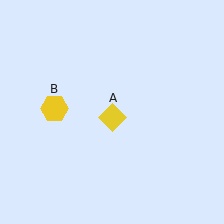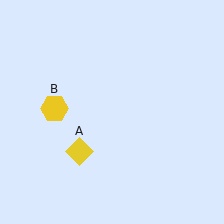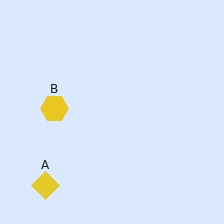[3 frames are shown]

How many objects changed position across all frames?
1 object changed position: yellow diamond (object A).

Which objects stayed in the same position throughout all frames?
Yellow hexagon (object B) remained stationary.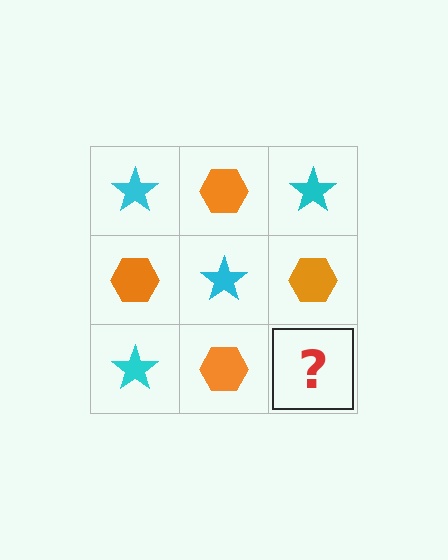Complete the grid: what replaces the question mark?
The question mark should be replaced with a cyan star.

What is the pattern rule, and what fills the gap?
The rule is that it alternates cyan star and orange hexagon in a checkerboard pattern. The gap should be filled with a cyan star.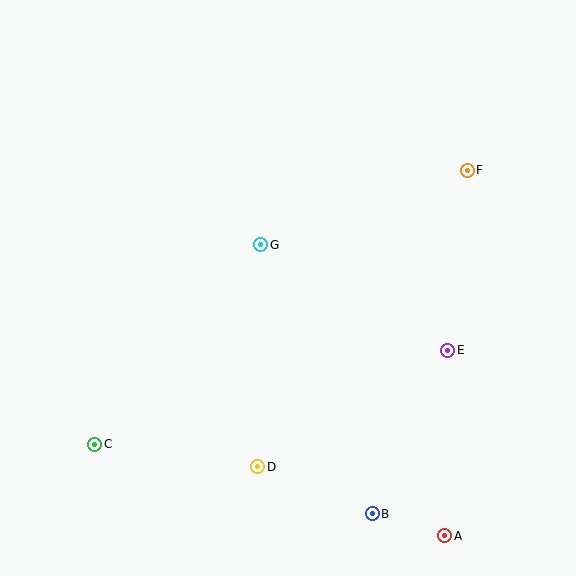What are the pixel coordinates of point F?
Point F is at (467, 170).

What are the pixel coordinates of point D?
Point D is at (258, 467).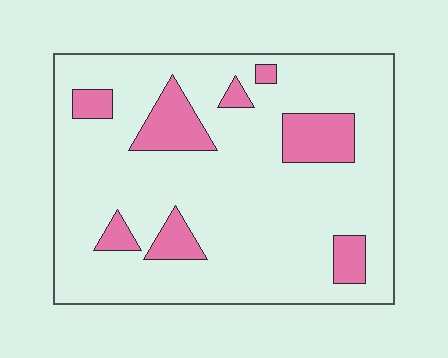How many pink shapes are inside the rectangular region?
8.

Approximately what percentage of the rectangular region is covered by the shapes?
Approximately 15%.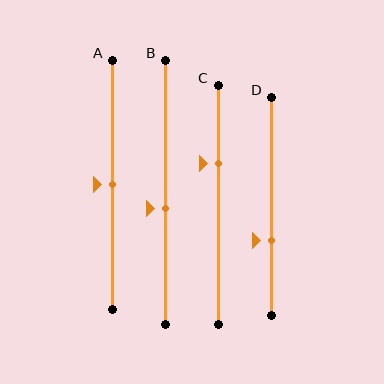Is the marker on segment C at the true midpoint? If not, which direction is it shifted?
No, the marker on segment C is shifted upward by about 17% of the segment length.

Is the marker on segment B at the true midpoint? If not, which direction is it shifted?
No, the marker on segment B is shifted downward by about 6% of the segment length.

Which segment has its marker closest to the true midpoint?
Segment A has its marker closest to the true midpoint.